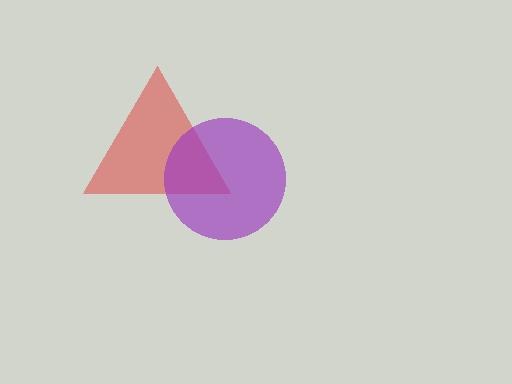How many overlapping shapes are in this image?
There are 2 overlapping shapes in the image.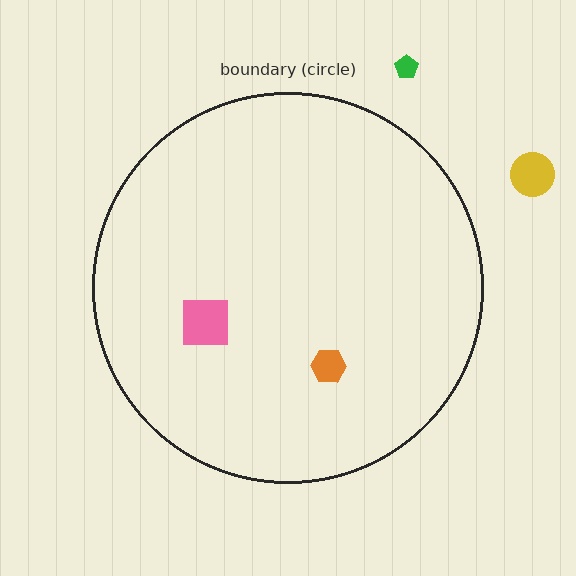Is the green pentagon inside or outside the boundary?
Outside.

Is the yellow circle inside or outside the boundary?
Outside.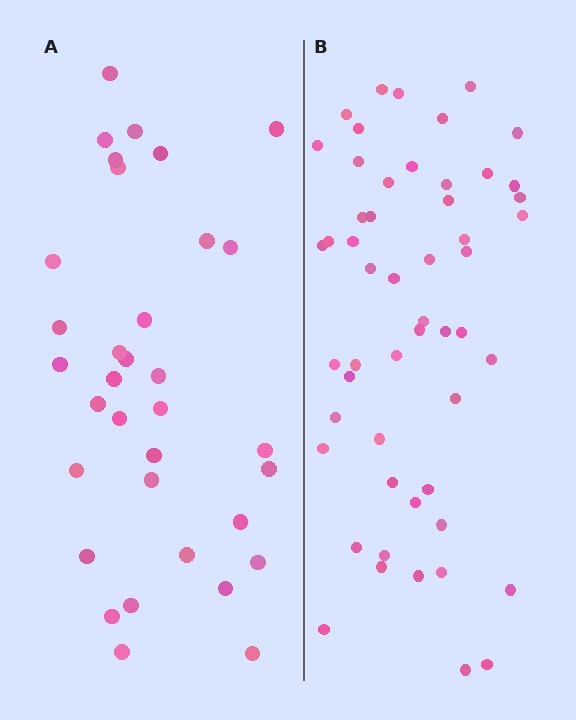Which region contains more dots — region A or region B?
Region B (the right region) has more dots.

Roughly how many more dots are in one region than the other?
Region B has approximately 20 more dots than region A.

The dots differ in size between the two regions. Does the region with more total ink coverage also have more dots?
No. Region A has more total ink coverage because its dots are larger, but region B actually contains more individual dots. Total area can be misleading — the number of items is what matters here.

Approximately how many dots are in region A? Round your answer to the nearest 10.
About 30 dots. (The exact count is 34, which rounds to 30.)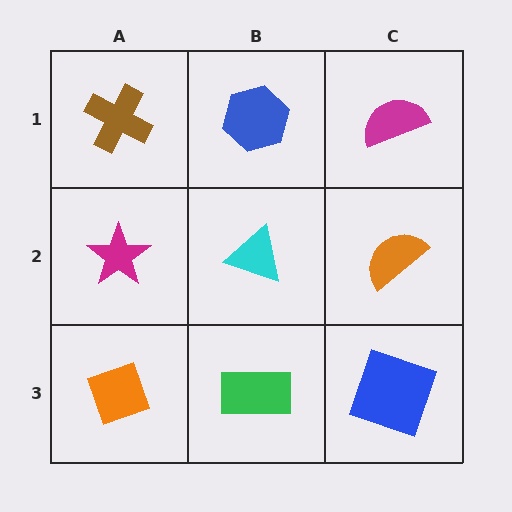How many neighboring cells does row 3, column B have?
3.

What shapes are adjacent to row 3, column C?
An orange semicircle (row 2, column C), a green rectangle (row 3, column B).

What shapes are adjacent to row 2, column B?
A blue hexagon (row 1, column B), a green rectangle (row 3, column B), a magenta star (row 2, column A), an orange semicircle (row 2, column C).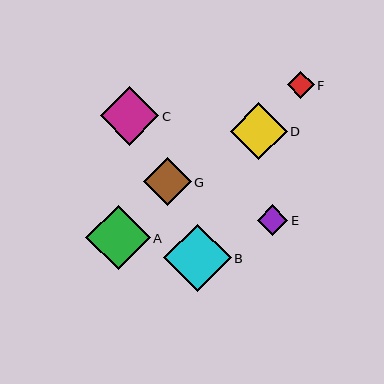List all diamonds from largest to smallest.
From largest to smallest: B, A, C, D, G, E, F.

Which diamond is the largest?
Diamond B is the largest with a size of approximately 67 pixels.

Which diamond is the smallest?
Diamond F is the smallest with a size of approximately 27 pixels.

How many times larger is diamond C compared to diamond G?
Diamond C is approximately 1.2 times the size of diamond G.